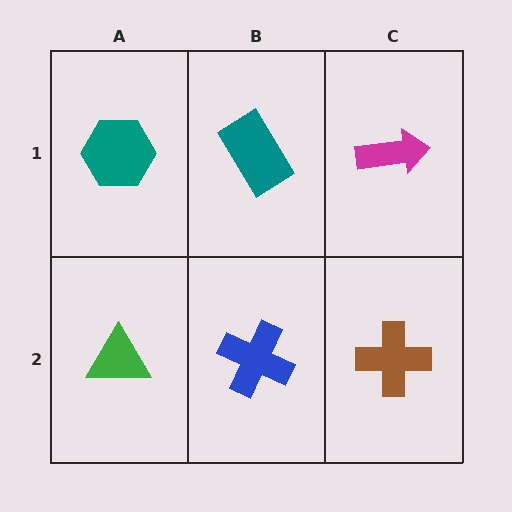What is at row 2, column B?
A blue cross.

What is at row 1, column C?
A magenta arrow.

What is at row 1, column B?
A teal rectangle.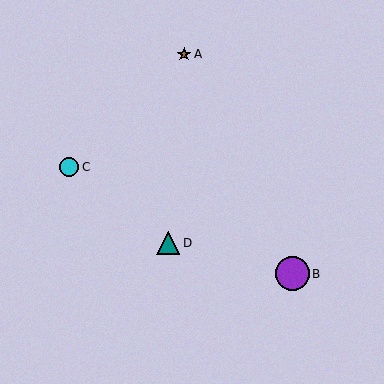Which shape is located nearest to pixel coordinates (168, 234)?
The teal triangle (labeled D) at (168, 243) is nearest to that location.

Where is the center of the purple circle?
The center of the purple circle is at (292, 274).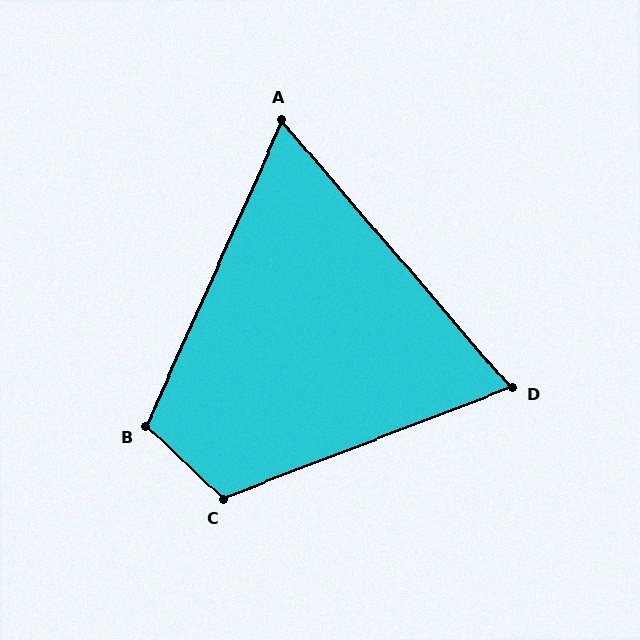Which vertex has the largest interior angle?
C, at approximately 115 degrees.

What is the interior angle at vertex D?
Approximately 70 degrees (acute).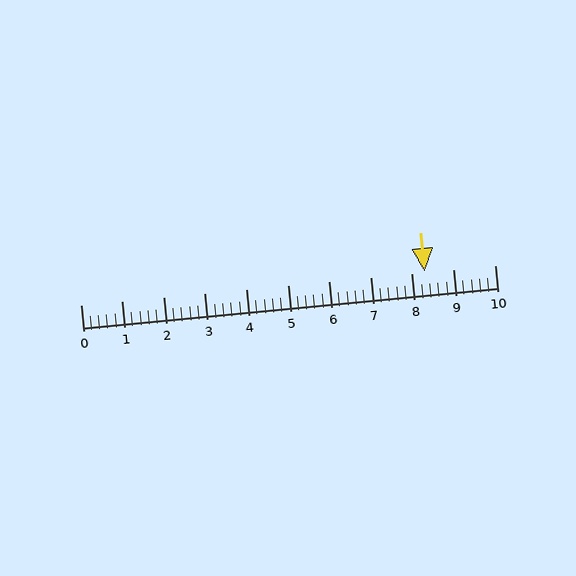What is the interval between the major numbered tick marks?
The major tick marks are spaced 1 units apart.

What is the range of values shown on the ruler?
The ruler shows values from 0 to 10.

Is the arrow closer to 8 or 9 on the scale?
The arrow is closer to 8.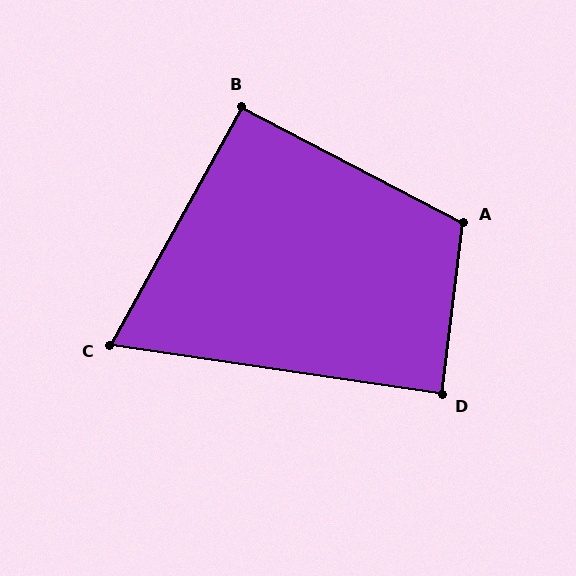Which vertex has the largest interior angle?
A, at approximately 111 degrees.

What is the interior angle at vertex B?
Approximately 91 degrees (approximately right).